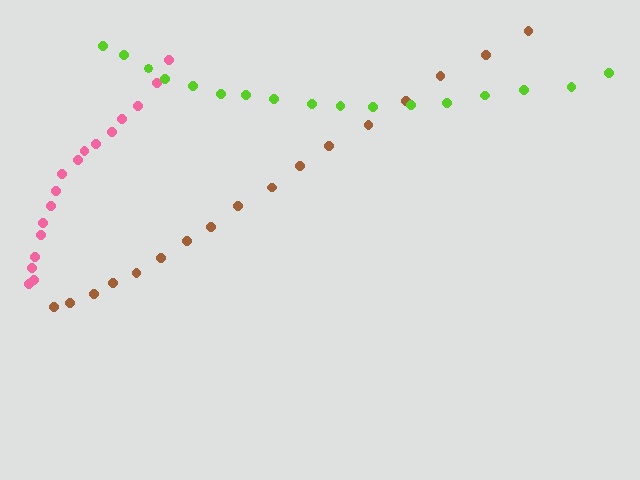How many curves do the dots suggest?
There are 3 distinct paths.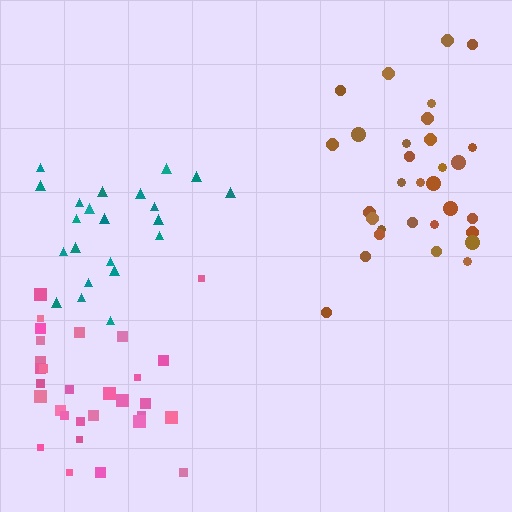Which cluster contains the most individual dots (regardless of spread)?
Brown (31).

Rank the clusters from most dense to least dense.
brown, pink, teal.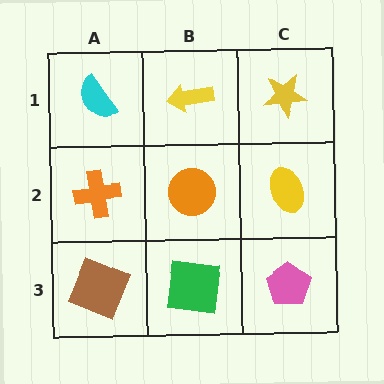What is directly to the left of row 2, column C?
An orange circle.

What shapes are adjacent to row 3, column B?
An orange circle (row 2, column B), a brown square (row 3, column A), a pink pentagon (row 3, column C).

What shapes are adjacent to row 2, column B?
A yellow arrow (row 1, column B), a green square (row 3, column B), an orange cross (row 2, column A), a yellow ellipse (row 2, column C).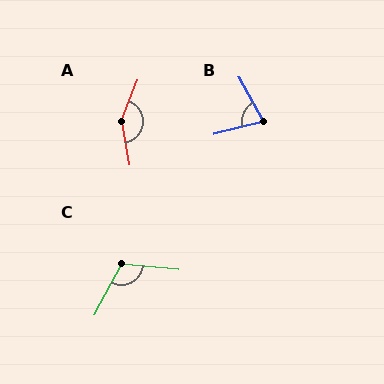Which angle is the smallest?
B, at approximately 75 degrees.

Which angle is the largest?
A, at approximately 148 degrees.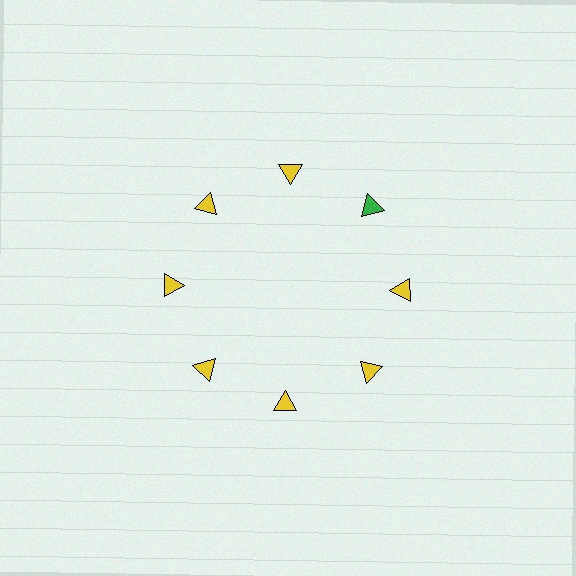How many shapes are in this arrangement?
There are 8 shapes arranged in a ring pattern.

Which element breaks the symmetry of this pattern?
The green triangle at roughly the 2 o'clock position breaks the symmetry. All other shapes are yellow triangles.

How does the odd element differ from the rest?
It has a different color: green instead of yellow.